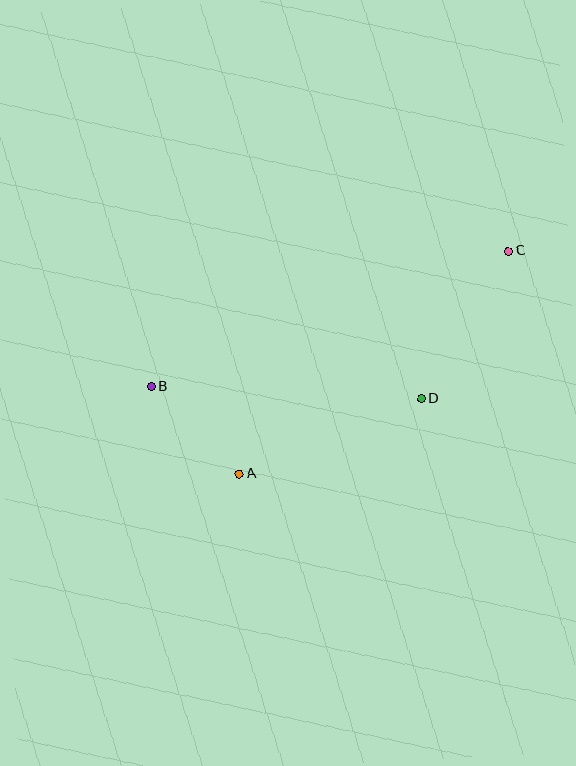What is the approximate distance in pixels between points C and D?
The distance between C and D is approximately 171 pixels.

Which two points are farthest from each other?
Points B and C are farthest from each other.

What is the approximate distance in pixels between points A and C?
The distance between A and C is approximately 350 pixels.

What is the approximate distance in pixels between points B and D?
The distance between B and D is approximately 271 pixels.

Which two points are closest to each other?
Points A and B are closest to each other.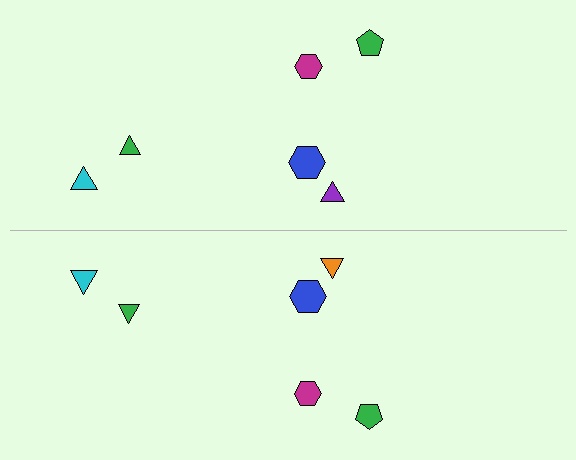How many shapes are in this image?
There are 12 shapes in this image.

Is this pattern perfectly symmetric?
No, the pattern is not perfectly symmetric. The orange triangle on the bottom side breaks the symmetry — its mirror counterpart is purple.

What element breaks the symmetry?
The orange triangle on the bottom side breaks the symmetry — its mirror counterpart is purple.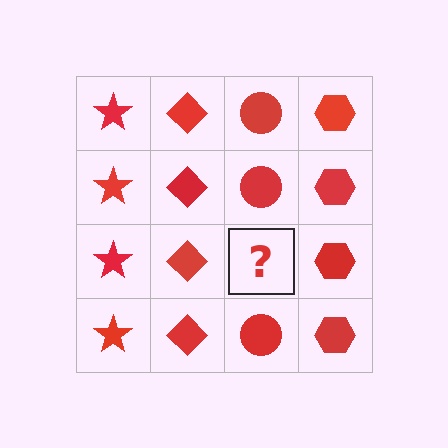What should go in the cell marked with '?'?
The missing cell should contain a red circle.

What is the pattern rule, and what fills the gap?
The rule is that each column has a consistent shape. The gap should be filled with a red circle.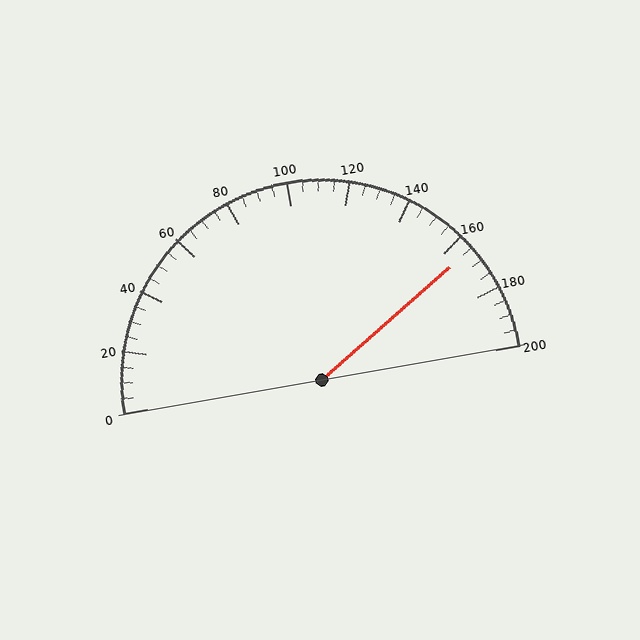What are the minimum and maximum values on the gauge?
The gauge ranges from 0 to 200.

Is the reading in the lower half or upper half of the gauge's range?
The reading is in the upper half of the range (0 to 200).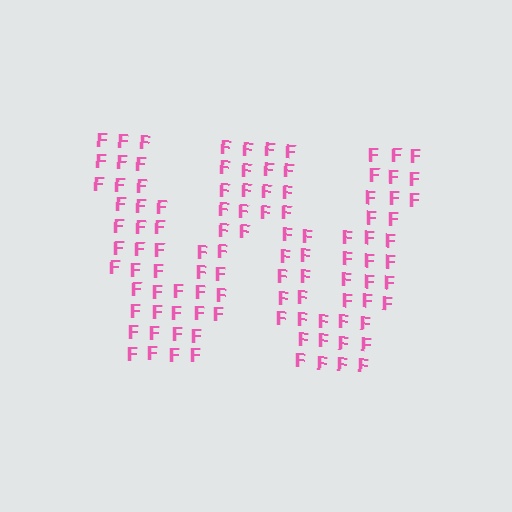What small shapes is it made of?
It is made of small letter F's.